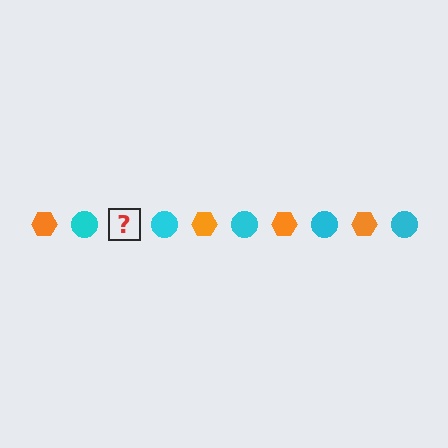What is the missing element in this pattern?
The missing element is an orange hexagon.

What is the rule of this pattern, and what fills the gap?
The rule is that the pattern alternates between orange hexagon and cyan circle. The gap should be filled with an orange hexagon.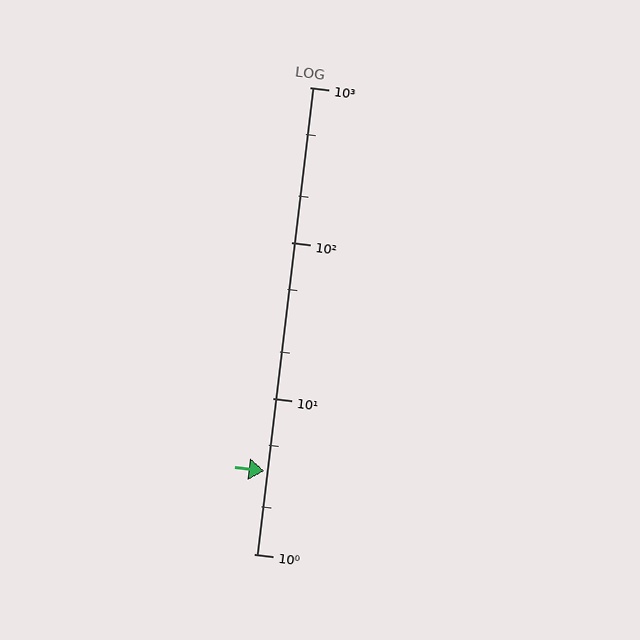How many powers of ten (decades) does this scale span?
The scale spans 3 decades, from 1 to 1000.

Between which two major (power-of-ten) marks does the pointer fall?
The pointer is between 1 and 10.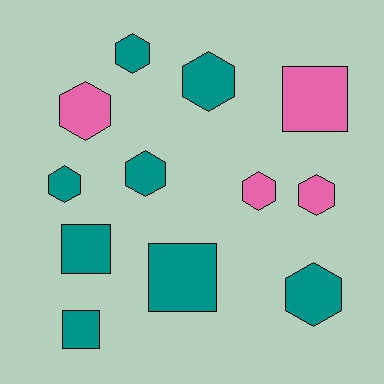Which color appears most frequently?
Teal, with 8 objects.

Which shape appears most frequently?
Hexagon, with 8 objects.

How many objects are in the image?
There are 12 objects.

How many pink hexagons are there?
There are 3 pink hexagons.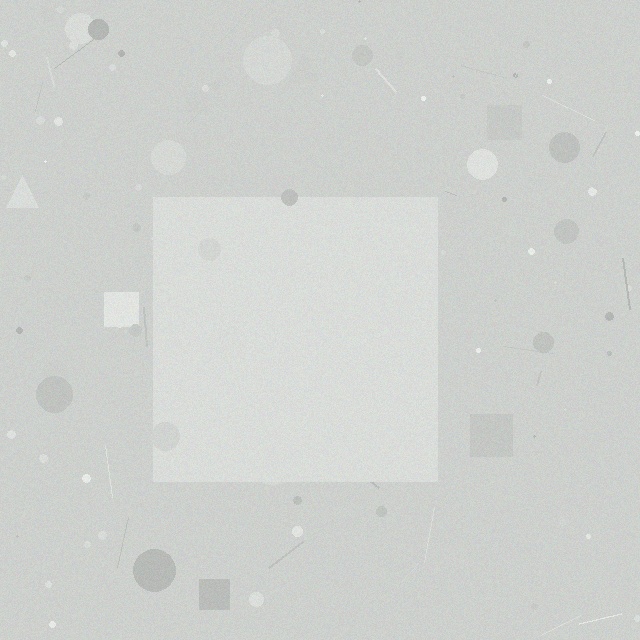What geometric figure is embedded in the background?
A square is embedded in the background.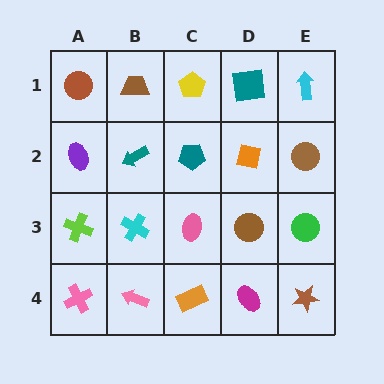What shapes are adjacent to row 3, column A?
A purple ellipse (row 2, column A), a pink cross (row 4, column A), a cyan cross (row 3, column B).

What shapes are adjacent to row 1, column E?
A brown circle (row 2, column E), a teal square (row 1, column D).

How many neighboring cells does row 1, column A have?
2.